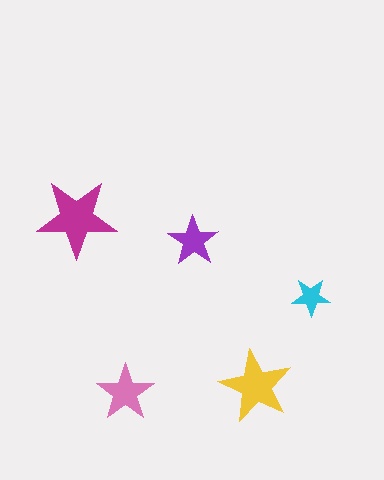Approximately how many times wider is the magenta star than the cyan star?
About 2 times wider.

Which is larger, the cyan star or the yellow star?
The yellow one.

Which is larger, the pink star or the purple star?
The pink one.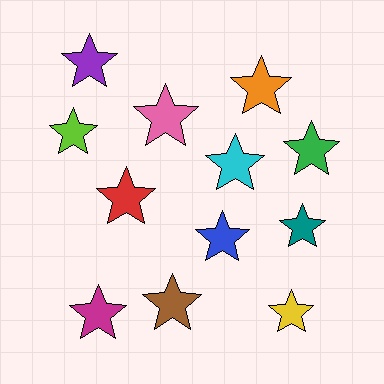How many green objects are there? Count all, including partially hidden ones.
There is 1 green object.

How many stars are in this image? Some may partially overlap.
There are 12 stars.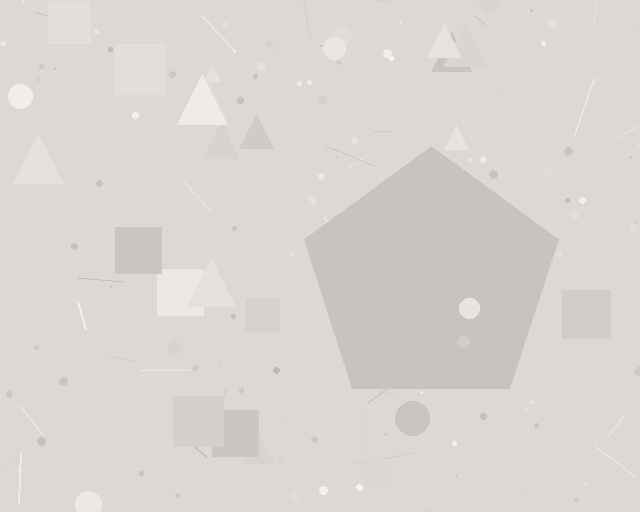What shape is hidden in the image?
A pentagon is hidden in the image.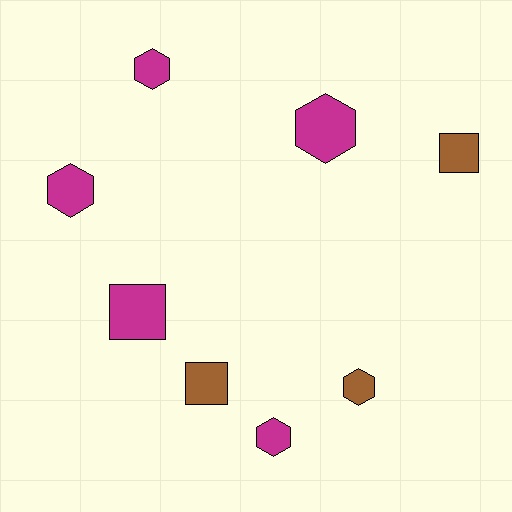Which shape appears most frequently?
Hexagon, with 5 objects.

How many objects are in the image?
There are 8 objects.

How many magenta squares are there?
There is 1 magenta square.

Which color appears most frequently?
Magenta, with 5 objects.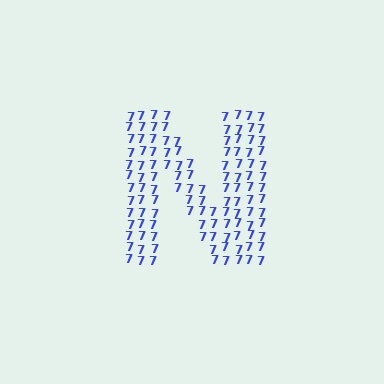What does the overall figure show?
The overall figure shows the letter N.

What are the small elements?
The small elements are digit 7's.